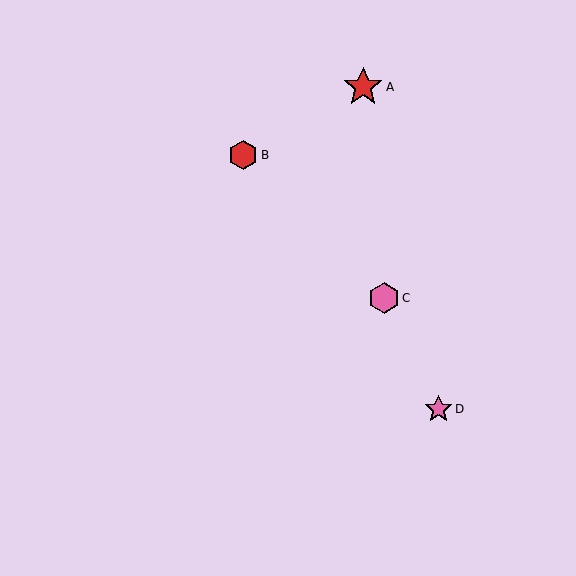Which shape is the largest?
The red star (labeled A) is the largest.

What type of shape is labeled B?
Shape B is a red hexagon.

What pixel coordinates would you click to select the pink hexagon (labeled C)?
Click at (384, 298) to select the pink hexagon C.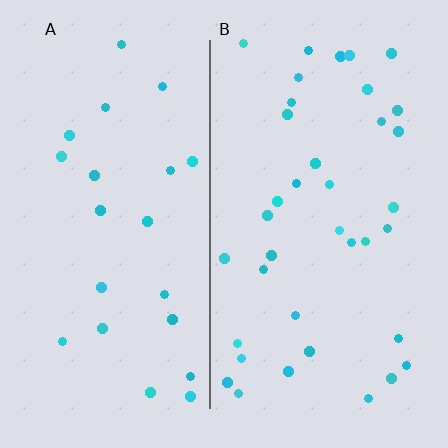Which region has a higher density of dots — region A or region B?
B (the right).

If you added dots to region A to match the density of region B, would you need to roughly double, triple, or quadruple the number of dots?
Approximately double.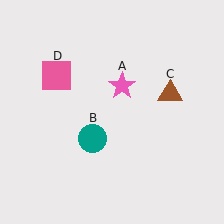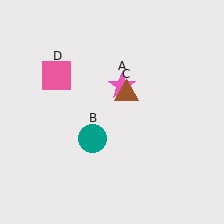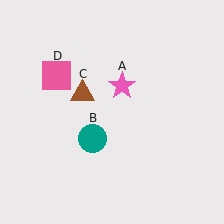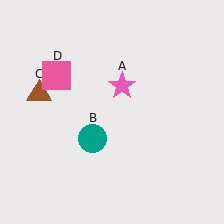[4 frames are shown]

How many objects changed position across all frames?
1 object changed position: brown triangle (object C).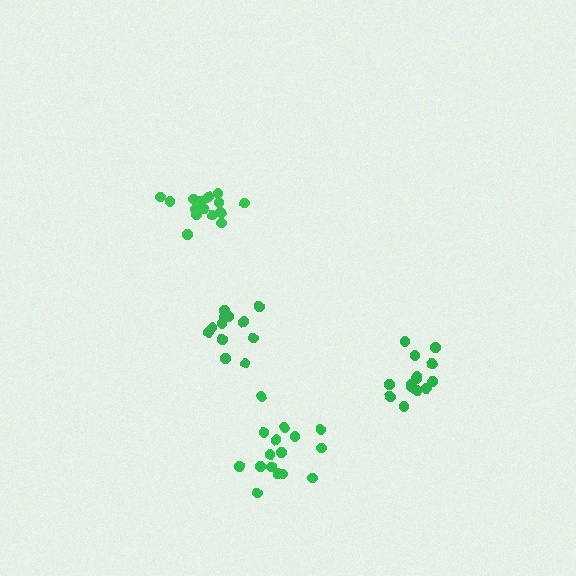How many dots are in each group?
Group 1: 14 dots, Group 2: 16 dots, Group 3: 18 dots, Group 4: 12 dots (60 total).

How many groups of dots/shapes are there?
There are 4 groups.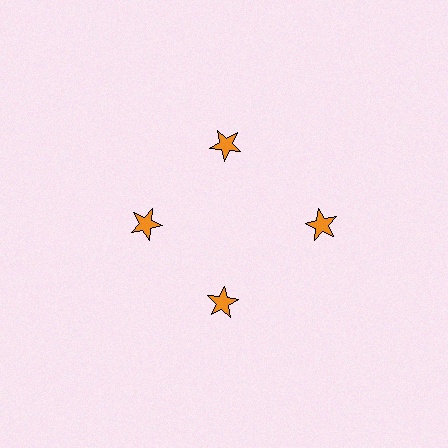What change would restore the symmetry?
The symmetry would be restored by moving it inward, back onto the ring so that all 4 stars sit at equal angles and equal distance from the center.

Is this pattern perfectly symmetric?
No. The 4 orange stars are arranged in a ring, but one element near the 3 o'clock position is pushed outward from the center, breaking the 4-fold rotational symmetry.